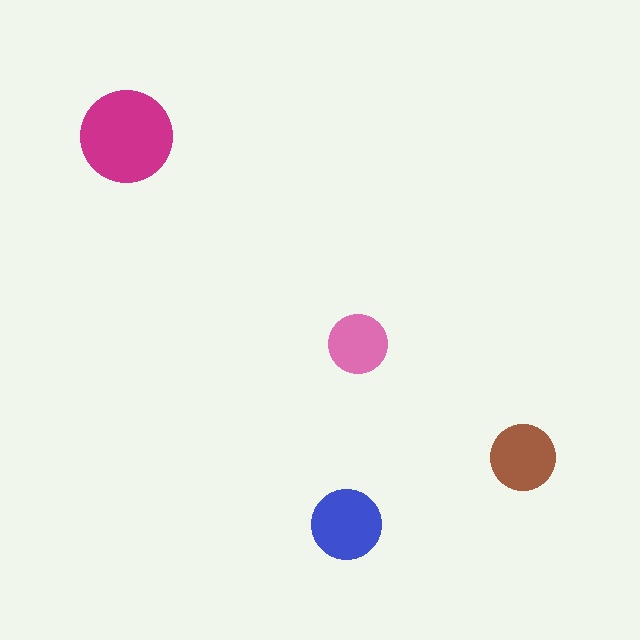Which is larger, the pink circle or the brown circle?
The brown one.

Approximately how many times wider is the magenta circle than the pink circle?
About 1.5 times wider.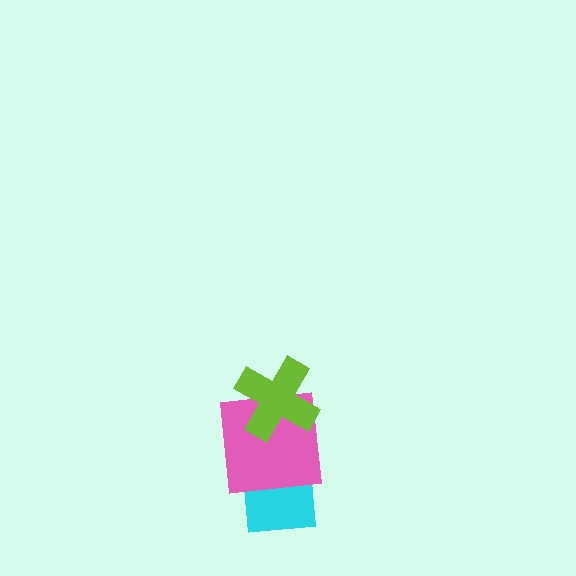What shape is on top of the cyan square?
The pink square is on top of the cyan square.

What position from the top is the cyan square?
The cyan square is 3rd from the top.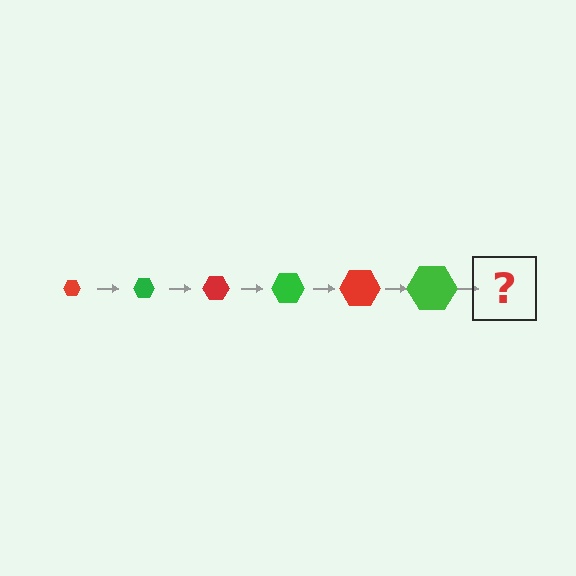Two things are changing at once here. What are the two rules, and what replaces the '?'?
The two rules are that the hexagon grows larger each step and the color cycles through red and green. The '?' should be a red hexagon, larger than the previous one.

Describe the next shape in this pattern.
It should be a red hexagon, larger than the previous one.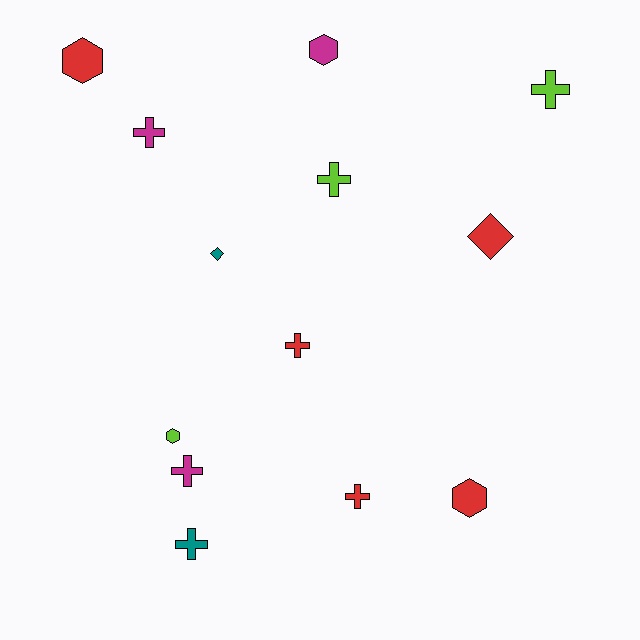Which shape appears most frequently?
Cross, with 7 objects.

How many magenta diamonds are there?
There are no magenta diamonds.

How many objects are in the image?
There are 13 objects.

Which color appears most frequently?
Red, with 5 objects.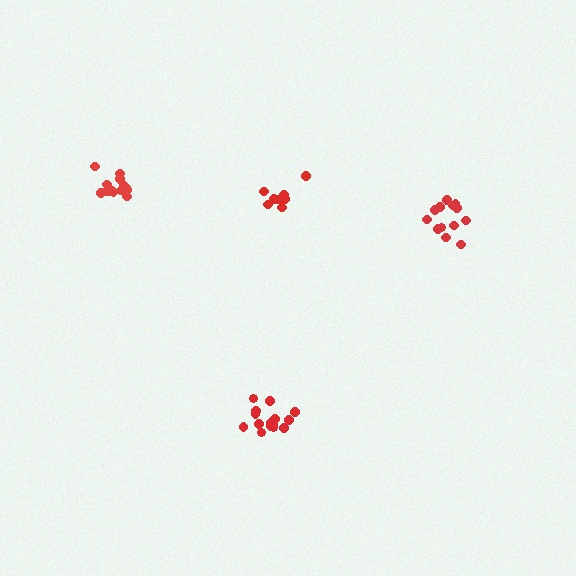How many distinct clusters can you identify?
There are 4 distinct clusters.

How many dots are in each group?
Group 1: 14 dots, Group 2: 11 dots, Group 3: 15 dots, Group 4: 13 dots (53 total).